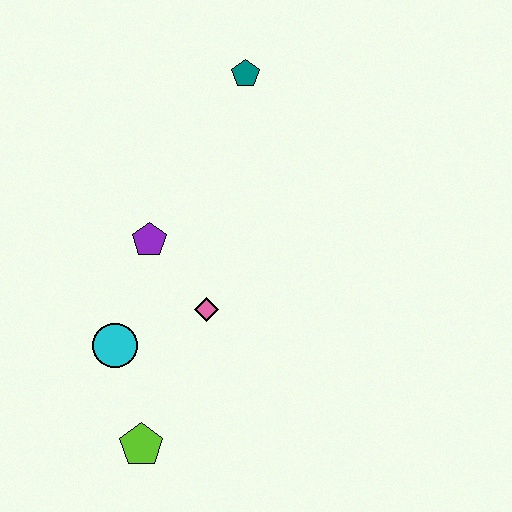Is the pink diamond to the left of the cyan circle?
No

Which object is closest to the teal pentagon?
The purple pentagon is closest to the teal pentagon.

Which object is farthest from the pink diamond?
The teal pentagon is farthest from the pink diamond.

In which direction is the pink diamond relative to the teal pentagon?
The pink diamond is below the teal pentagon.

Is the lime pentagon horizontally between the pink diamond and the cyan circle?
Yes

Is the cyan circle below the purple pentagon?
Yes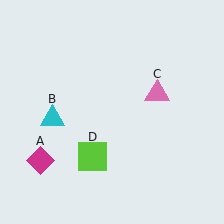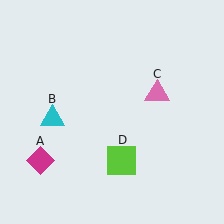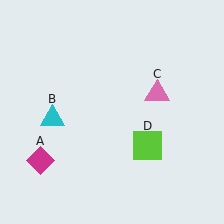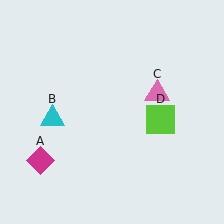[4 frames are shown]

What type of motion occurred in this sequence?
The lime square (object D) rotated counterclockwise around the center of the scene.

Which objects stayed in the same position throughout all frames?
Magenta diamond (object A) and cyan triangle (object B) and pink triangle (object C) remained stationary.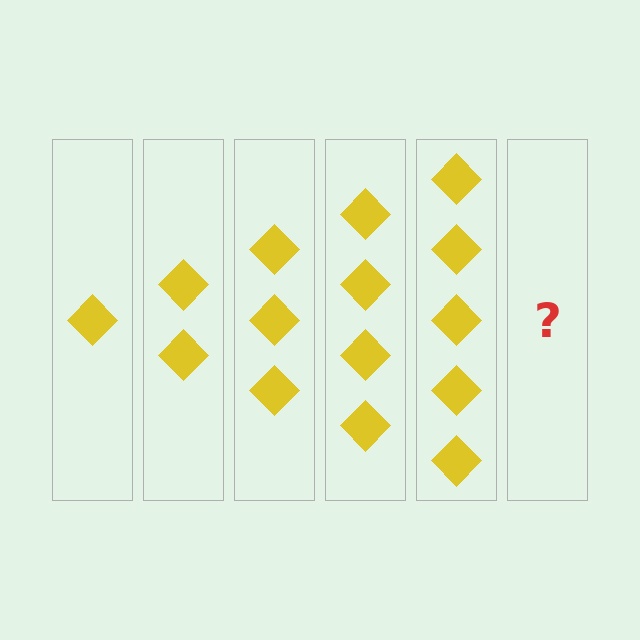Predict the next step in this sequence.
The next step is 6 diamonds.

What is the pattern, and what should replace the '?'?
The pattern is that each step adds one more diamond. The '?' should be 6 diamonds.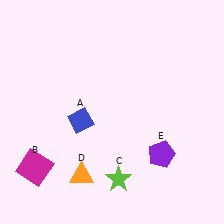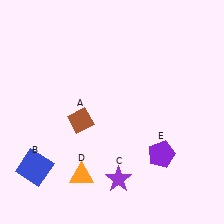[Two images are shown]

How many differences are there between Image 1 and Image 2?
There are 3 differences between the two images.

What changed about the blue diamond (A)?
In Image 1, A is blue. In Image 2, it changed to brown.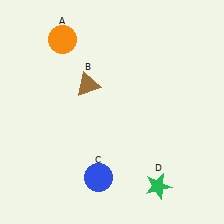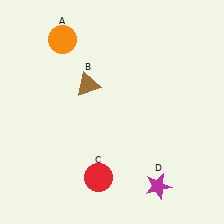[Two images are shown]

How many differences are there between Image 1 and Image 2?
There are 2 differences between the two images.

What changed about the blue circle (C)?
In Image 1, C is blue. In Image 2, it changed to red.